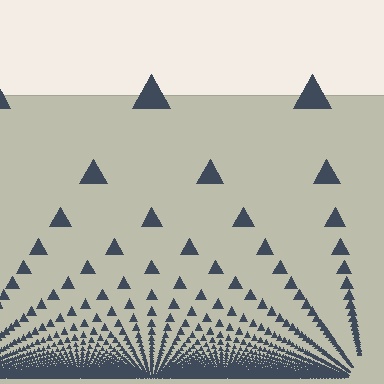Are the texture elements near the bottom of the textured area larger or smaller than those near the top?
Smaller. The gradient is inverted — elements near the bottom are smaller and denser.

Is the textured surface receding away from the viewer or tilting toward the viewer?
The surface appears to tilt toward the viewer. Texture elements get larger and sparser toward the top.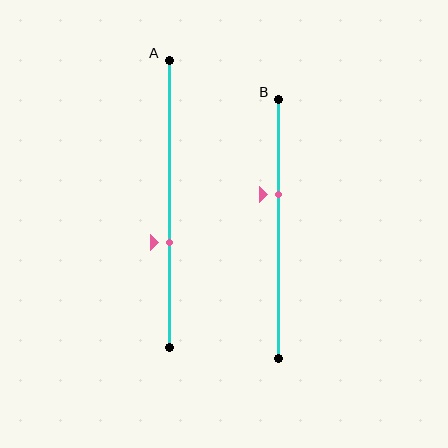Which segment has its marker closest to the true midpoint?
Segment B has its marker closest to the true midpoint.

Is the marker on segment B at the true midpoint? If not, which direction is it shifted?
No, the marker on segment B is shifted upward by about 13% of the segment length.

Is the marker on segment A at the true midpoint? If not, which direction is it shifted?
No, the marker on segment A is shifted downward by about 13% of the segment length.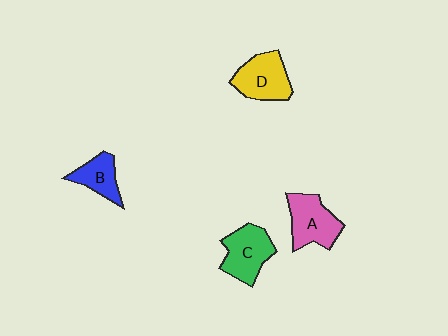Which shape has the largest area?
Shape A (pink).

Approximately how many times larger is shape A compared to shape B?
Approximately 1.5 times.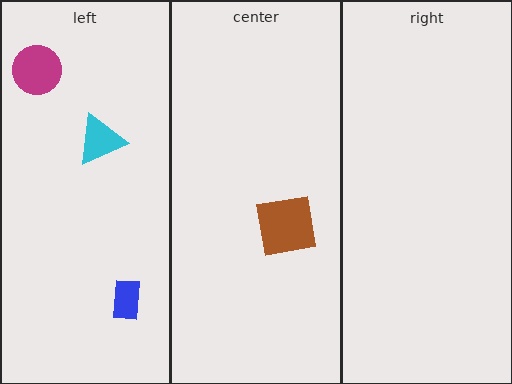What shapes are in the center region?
The brown square.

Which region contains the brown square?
The center region.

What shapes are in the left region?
The magenta circle, the cyan triangle, the blue rectangle.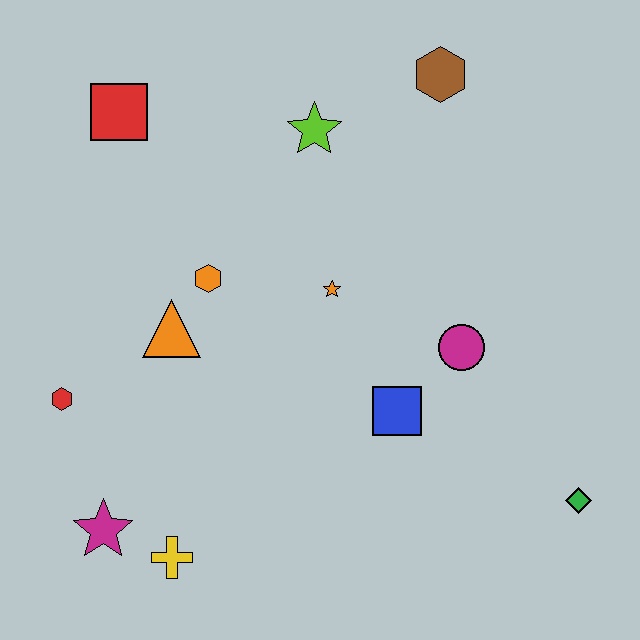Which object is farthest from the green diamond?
The red square is farthest from the green diamond.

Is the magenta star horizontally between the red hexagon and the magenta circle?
Yes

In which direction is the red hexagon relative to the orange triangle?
The red hexagon is to the left of the orange triangle.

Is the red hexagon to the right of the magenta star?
No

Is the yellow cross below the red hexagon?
Yes